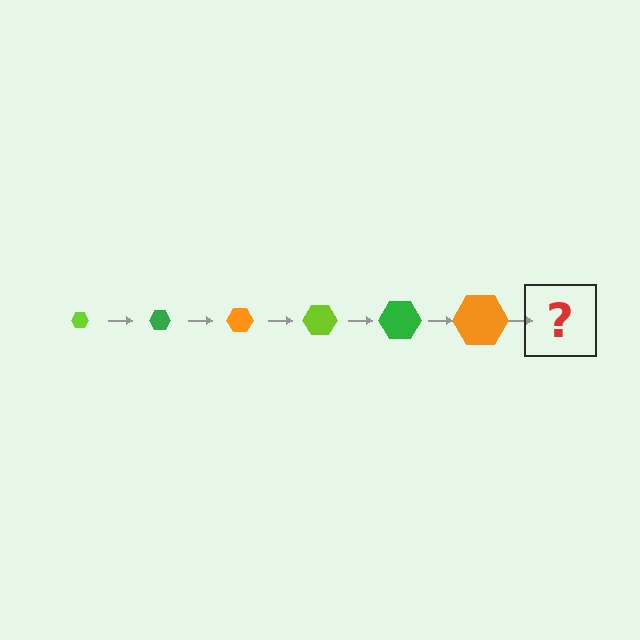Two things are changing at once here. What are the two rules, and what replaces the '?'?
The two rules are that the hexagon grows larger each step and the color cycles through lime, green, and orange. The '?' should be a lime hexagon, larger than the previous one.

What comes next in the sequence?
The next element should be a lime hexagon, larger than the previous one.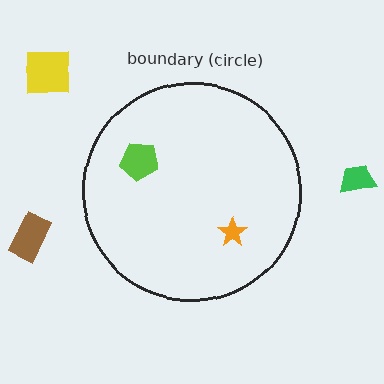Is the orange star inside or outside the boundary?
Inside.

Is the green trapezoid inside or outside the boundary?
Outside.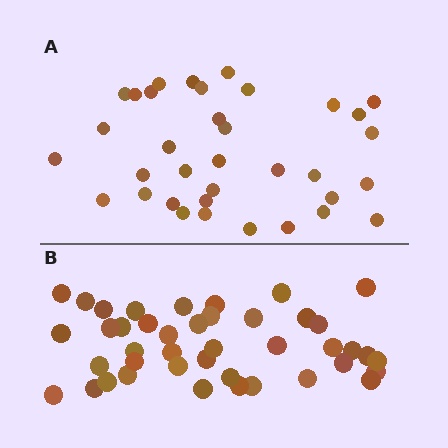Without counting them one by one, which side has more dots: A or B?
Region B (the bottom region) has more dots.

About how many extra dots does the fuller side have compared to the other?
Region B has roughly 8 or so more dots than region A.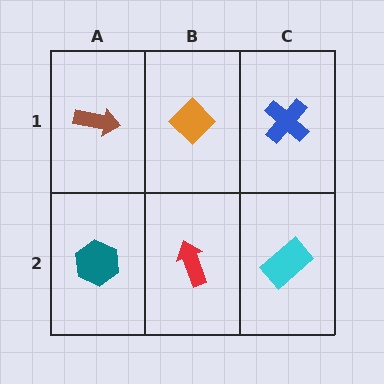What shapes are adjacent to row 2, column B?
An orange diamond (row 1, column B), a teal hexagon (row 2, column A), a cyan rectangle (row 2, column C).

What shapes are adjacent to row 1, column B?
A red arrow (row 2, column B), a brown arrow (row 1, column A), a blue cross (row 1, column C).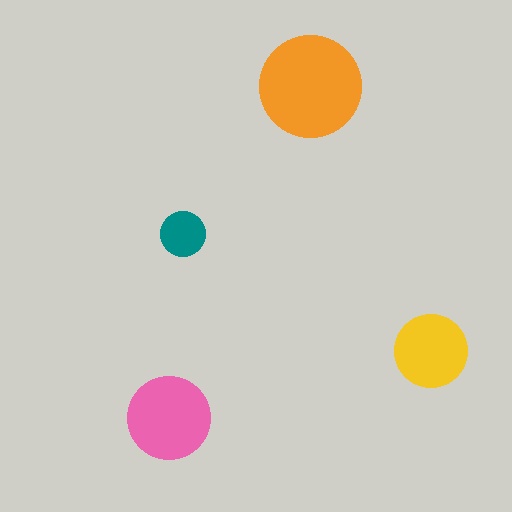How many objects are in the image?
There are 4 objects in the image.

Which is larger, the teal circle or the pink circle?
The pink one.